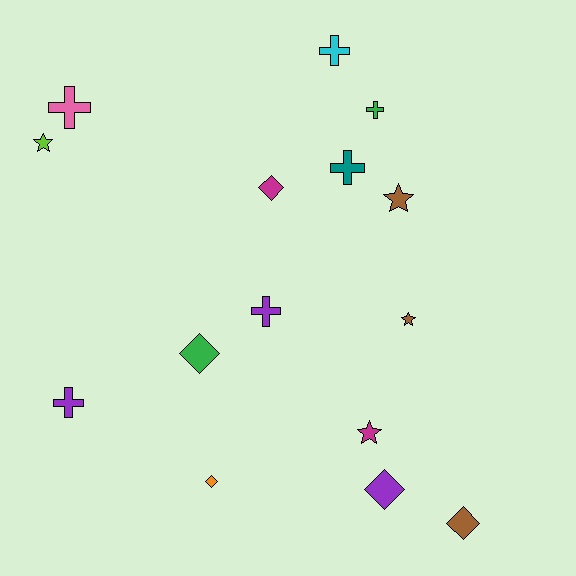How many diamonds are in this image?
There are 5 diamonds.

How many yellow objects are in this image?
There are no yellow objects.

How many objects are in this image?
There are 15 objects.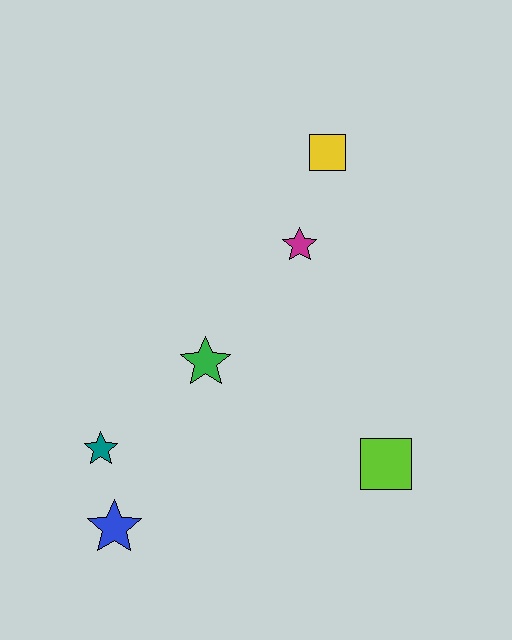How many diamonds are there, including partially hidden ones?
There are no diamonds.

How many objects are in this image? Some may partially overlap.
There are 6 objects.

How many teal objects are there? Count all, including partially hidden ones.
There is 1 teal object.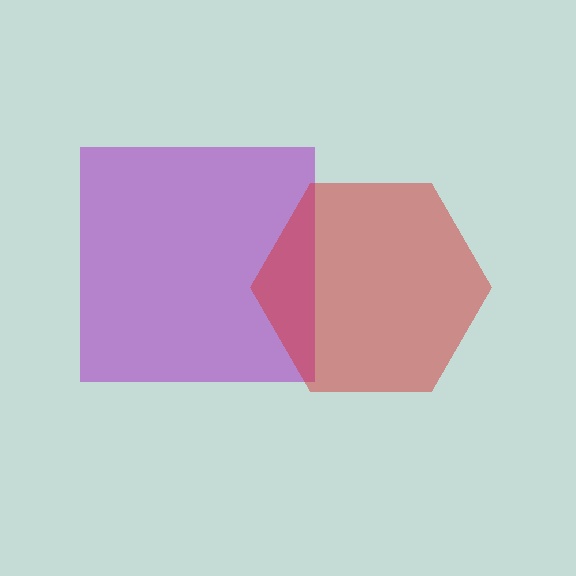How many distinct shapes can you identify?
There are 2 distinct shapes: a purple square, a red hexagon.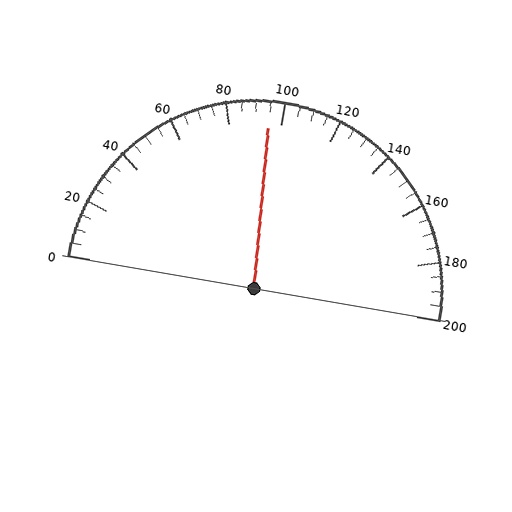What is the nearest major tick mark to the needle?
The nearest major tick mark is 100.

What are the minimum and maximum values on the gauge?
The gauge ranges from 0 to 200.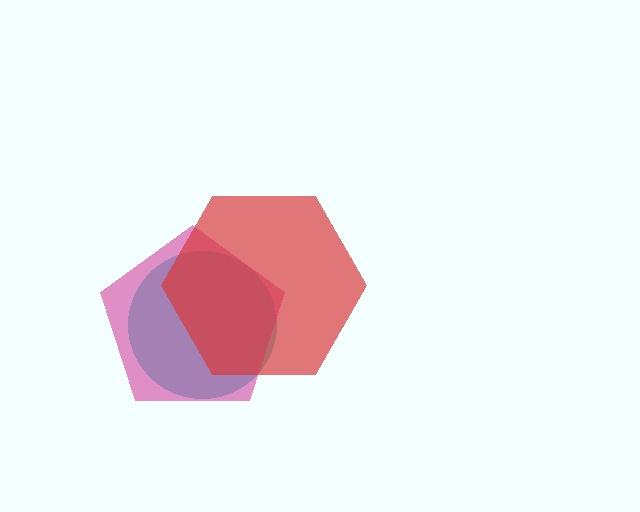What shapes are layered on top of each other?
The layered shapes are: a cyan circle, a magenta pentagon, a red hexagon.